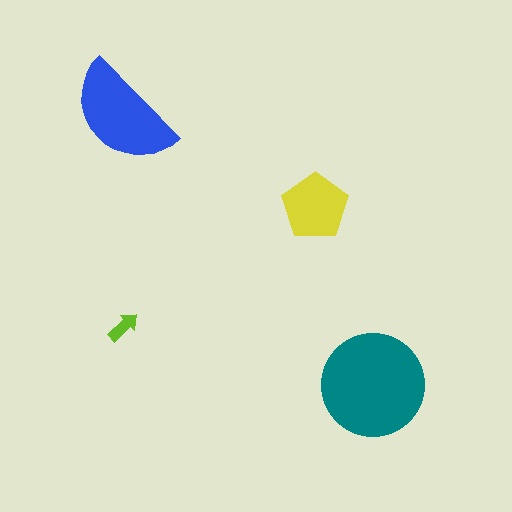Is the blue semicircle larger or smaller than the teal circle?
Smaller.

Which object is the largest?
The teal circle.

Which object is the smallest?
The lime arrow.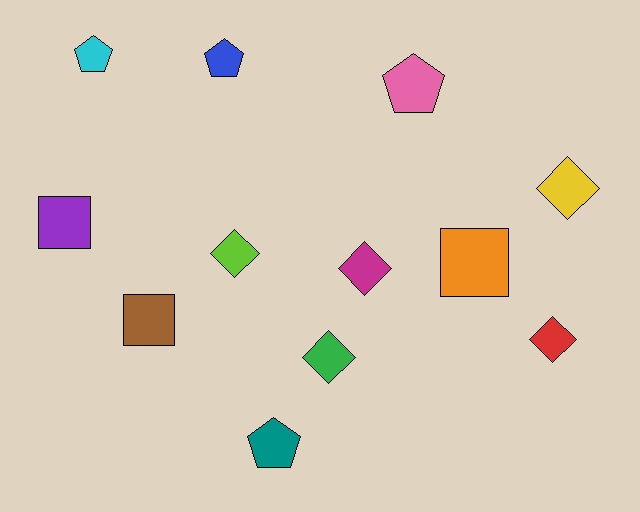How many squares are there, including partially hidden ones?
There are 3 squares.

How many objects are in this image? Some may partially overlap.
There are 12 objects.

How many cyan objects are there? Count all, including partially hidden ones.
There is 1 cyan object.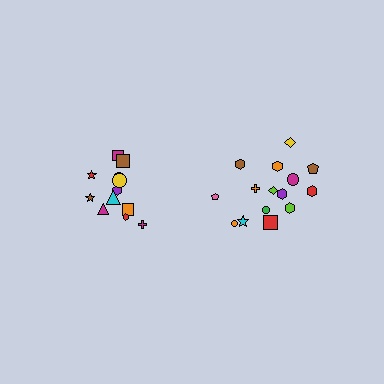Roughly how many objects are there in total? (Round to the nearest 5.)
Roughly 25 objects in total.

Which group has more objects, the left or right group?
The right group.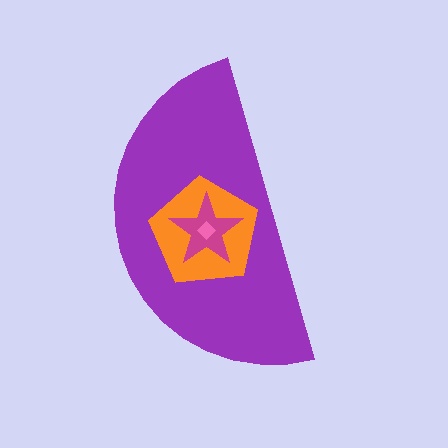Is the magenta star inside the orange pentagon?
Yes.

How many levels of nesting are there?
4.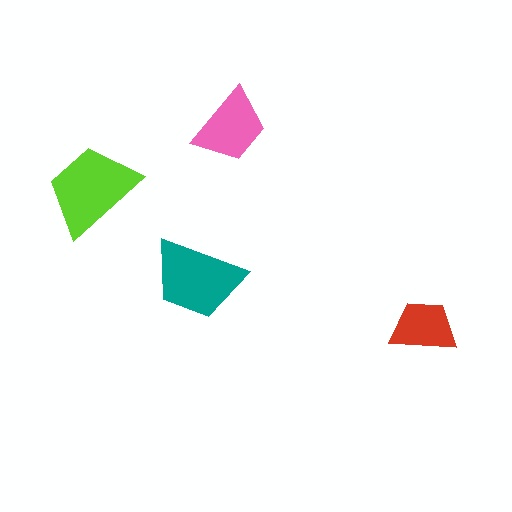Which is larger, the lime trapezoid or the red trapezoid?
The lime one.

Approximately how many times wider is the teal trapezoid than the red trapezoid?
About 1.5 times wider.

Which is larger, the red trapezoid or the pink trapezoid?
The pink one.